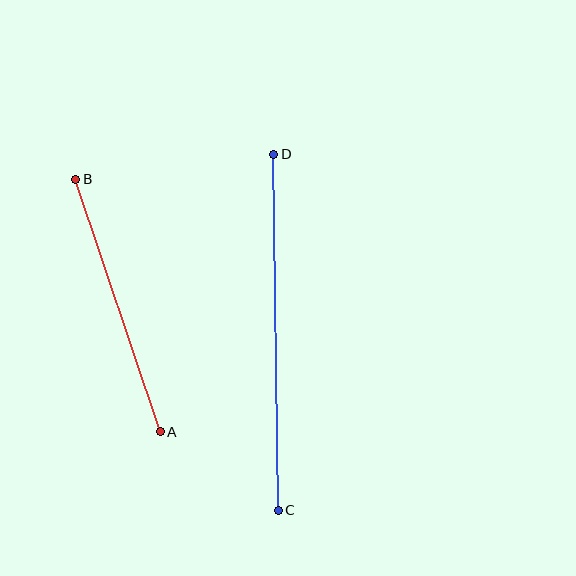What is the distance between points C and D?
The distance is approximately 356 pixels.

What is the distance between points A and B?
The distance is approximately 266 pixels.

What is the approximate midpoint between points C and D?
The midpoint is at approximately (276, 332) pixels.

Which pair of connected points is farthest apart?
Points C and D are farthest apart.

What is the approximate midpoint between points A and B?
The midpoint is at approximately (118, 306) pixels.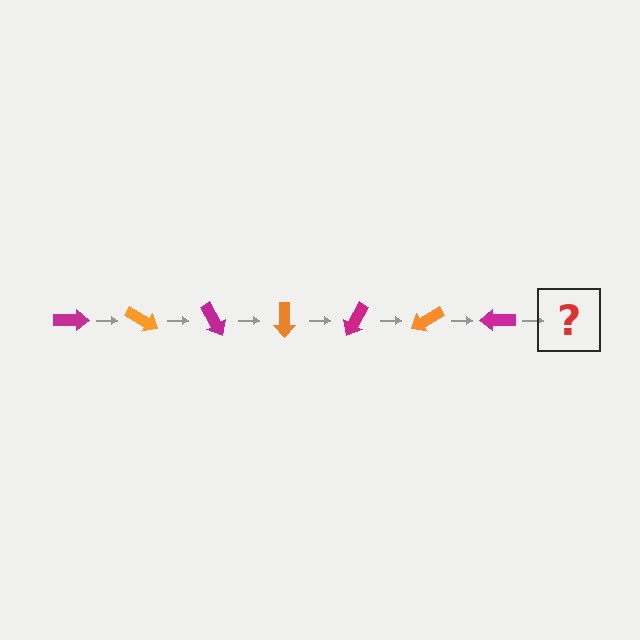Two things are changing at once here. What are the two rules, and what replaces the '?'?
The two rules are that it rotates 30 degrees each step and the color cycles through magenta and orange. The '?' should be an orange arrow, rotated 210 degrees from the start.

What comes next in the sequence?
The next element should be an orange arrow, rotated 210 degrees from the start.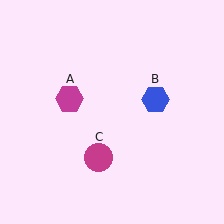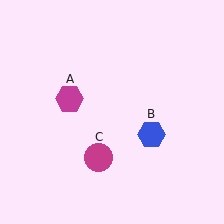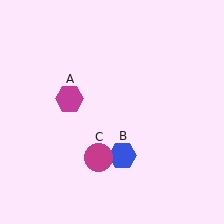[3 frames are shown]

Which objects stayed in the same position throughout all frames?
Magenta hexagon (object A) and magenta circle (object C) remained stationary.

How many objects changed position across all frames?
1 object changed position: blue hexagon (object B).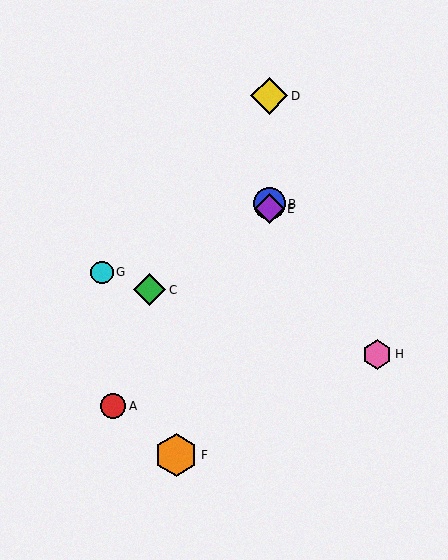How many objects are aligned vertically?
3 objects (B, D, E) are aligned vertically.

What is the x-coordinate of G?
Object G is at x≈102.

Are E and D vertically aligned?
Yes, both are at x≈269.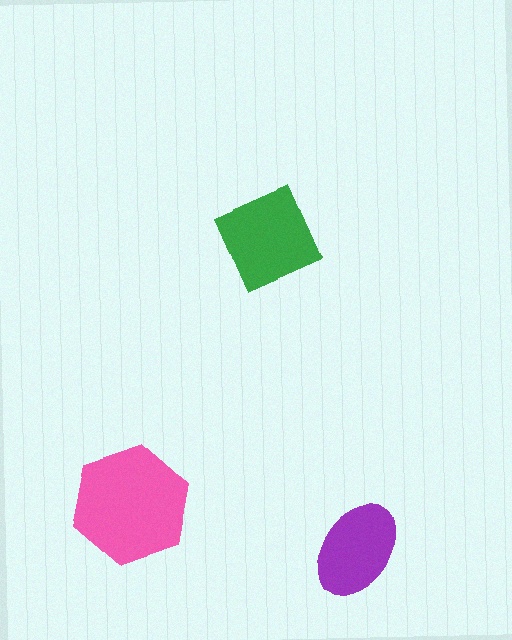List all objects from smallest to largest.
The purple ellipse, the green diamond, the pink hexagon.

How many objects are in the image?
There are 3 objects in the image.